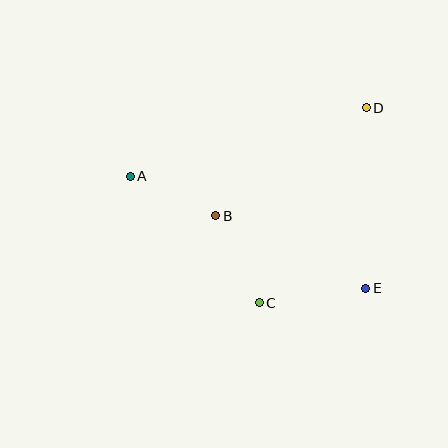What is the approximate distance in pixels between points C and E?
The distance between C and E is approximately 108 pixels.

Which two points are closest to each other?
Points A and B are closest to each other.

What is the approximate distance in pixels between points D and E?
The distance between D and E is approximately 180 pixels.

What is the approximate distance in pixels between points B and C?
The distance between B and C is approximately 97 pixels.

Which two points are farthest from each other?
Points A and E are farthest from each other.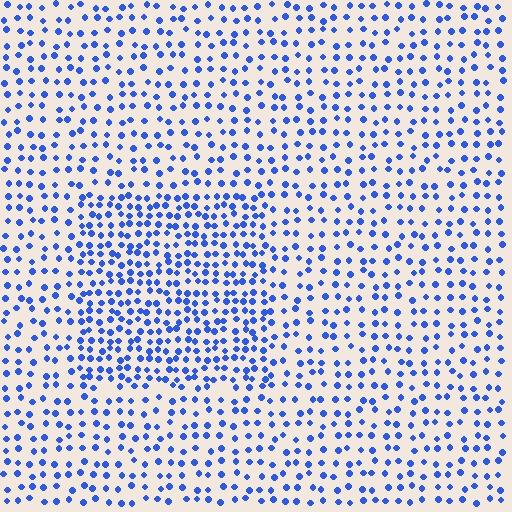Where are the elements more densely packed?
The elements are more densely packed inside the rectangle boundary.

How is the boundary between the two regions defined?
The boundary is defined by a change in element density (approximately 1.7x ratio). All elements are the same color, size, and shape.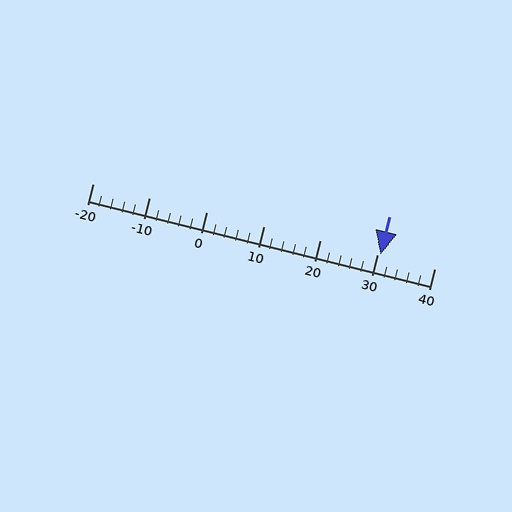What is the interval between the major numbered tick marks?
The major tick marks are spaced 10 units apart.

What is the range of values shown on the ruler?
The ruler shows values from -20 to 40.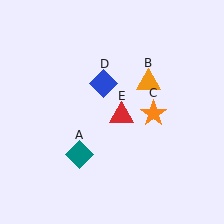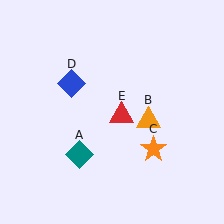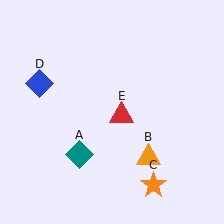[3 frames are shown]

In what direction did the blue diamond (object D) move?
The blue diamond (object D) moved left.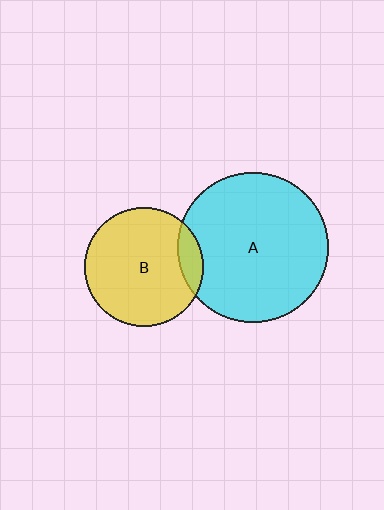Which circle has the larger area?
Circle A (cyan).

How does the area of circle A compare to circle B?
Approximately 1.6 times.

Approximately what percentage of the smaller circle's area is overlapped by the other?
Approximately 10%.